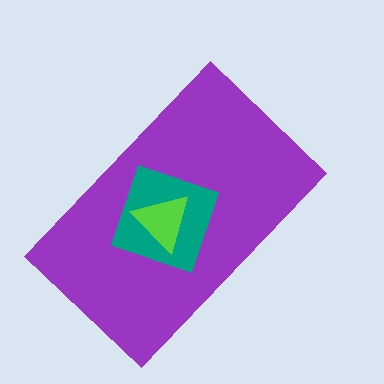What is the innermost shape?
The lime triangle.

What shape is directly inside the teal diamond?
The lime triangle.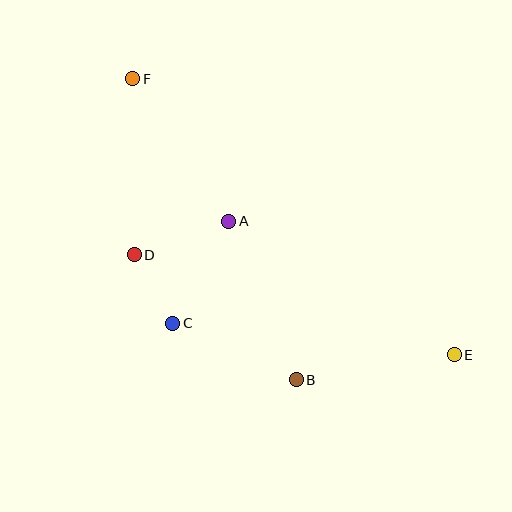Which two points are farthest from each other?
Points E and F are farthest from each other.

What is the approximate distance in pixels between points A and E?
The distance between A and E is approximately 262 pixels.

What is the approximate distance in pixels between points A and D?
The distance between A and D is approximately 100 pixels.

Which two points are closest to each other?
Points C and D are closest to each other.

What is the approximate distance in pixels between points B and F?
The distance between B and F is approximately 343 pixels.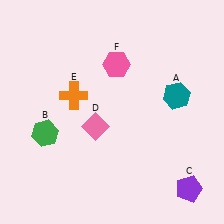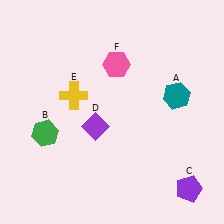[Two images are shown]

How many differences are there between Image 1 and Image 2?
There are 2 differences between the two images.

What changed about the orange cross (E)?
In Image 1, E is orange. In Image 2, it changed to yellow.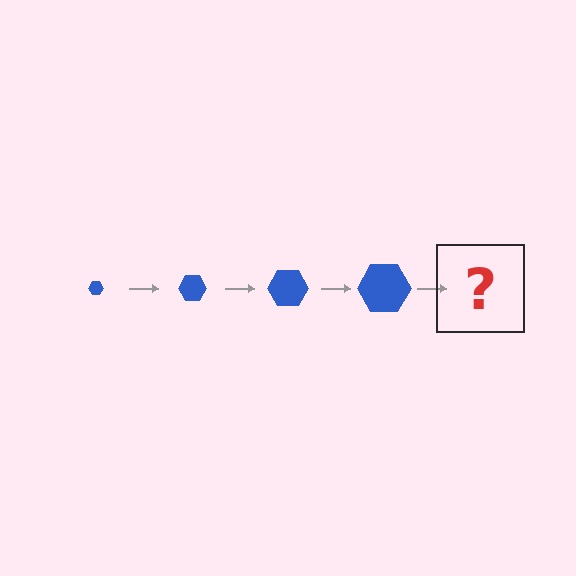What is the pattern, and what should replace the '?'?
The pattern is that the hexagon gets progressively larger each step. The '?' should be a blue hexagon, larger than the previous one.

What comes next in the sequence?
The next element should be a blue hexagon, larger than the previous one.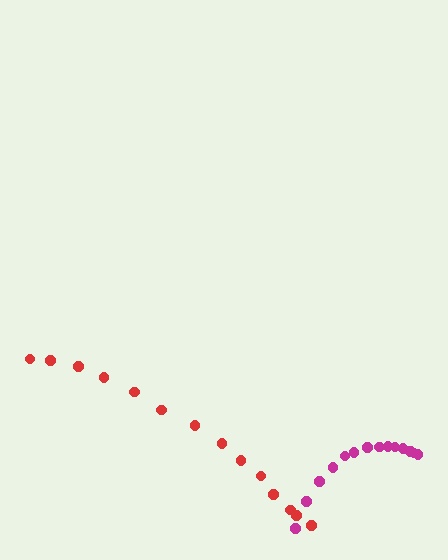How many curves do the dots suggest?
There are 2 distinct paths.